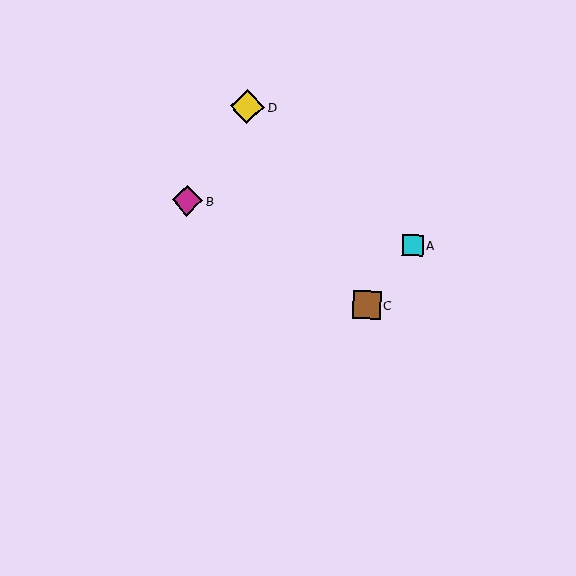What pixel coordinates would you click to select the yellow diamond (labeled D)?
Click at (248, 107) to select the yellow diamond D.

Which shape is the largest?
The yellow diamond (labeled D) is the largest.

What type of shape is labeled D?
Shape D is a yellow diamond.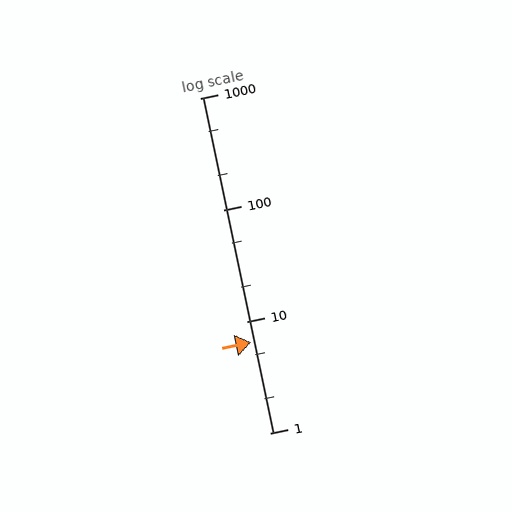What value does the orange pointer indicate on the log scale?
The pointer indicates approximately 6.5.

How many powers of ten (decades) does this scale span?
The scale spans 3 decades, from 1 to 1000.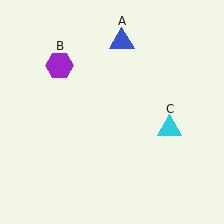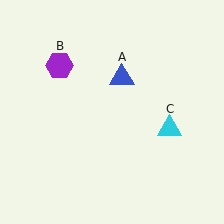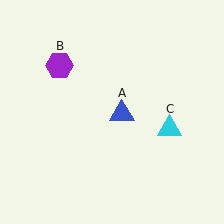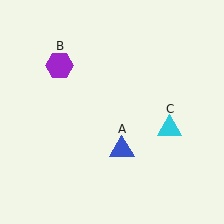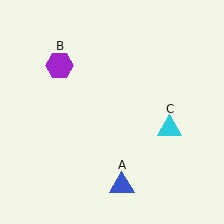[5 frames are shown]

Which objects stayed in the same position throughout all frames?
Purple hexagon (object B) and cyan triangle (object C) remained stationary.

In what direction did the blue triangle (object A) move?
The blue triangle (object A) moved down.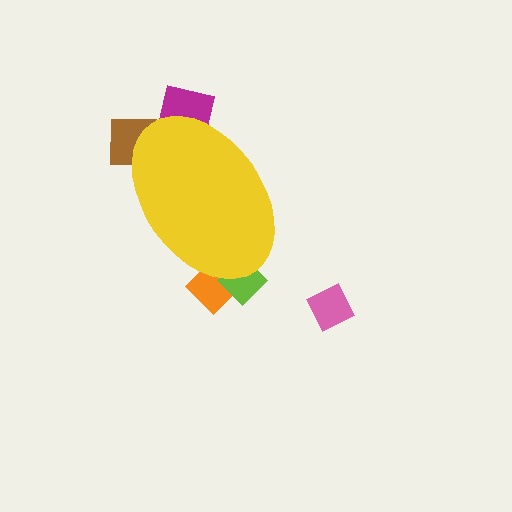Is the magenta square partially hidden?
Yes, the magenta square is partially hidden behind the yellow ellipse.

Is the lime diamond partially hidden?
Yes, the lime diamond is partially hidden behind the yellow ellipse.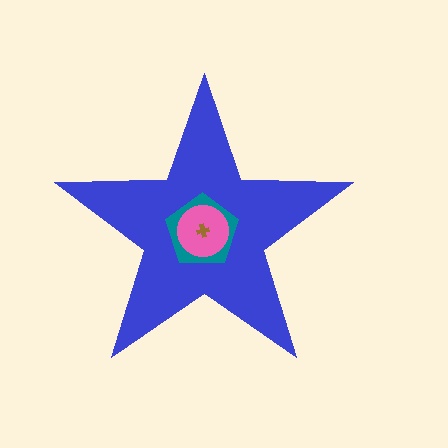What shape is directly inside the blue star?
The teal pentagon.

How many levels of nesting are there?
4.